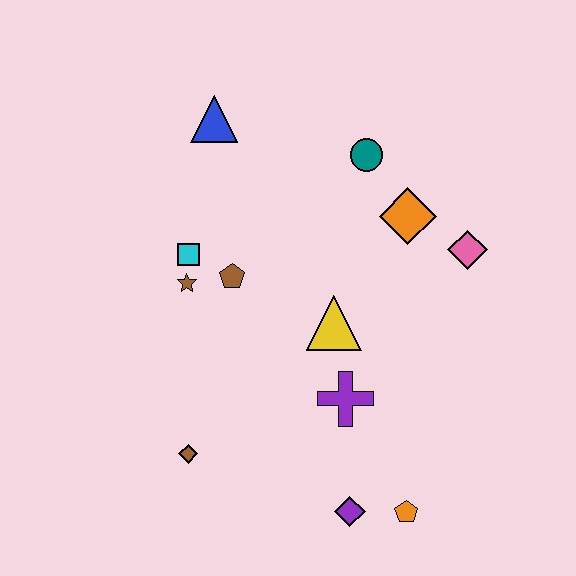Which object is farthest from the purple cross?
The blue triangle is farthest from the purple cross.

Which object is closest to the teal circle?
The orange diamond is closest to the teal circle.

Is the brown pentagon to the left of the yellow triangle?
Yes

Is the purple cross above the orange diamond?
No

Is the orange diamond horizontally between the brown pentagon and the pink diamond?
Yes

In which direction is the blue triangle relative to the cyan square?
The blue triangle is above the cyan square.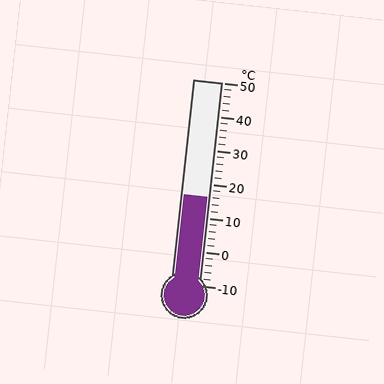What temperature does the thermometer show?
The thermometer shows approximately 16°C.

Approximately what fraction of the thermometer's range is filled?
The thermometer is filled to approximately 45% of its range.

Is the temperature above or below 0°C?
The temperature is above 0°C.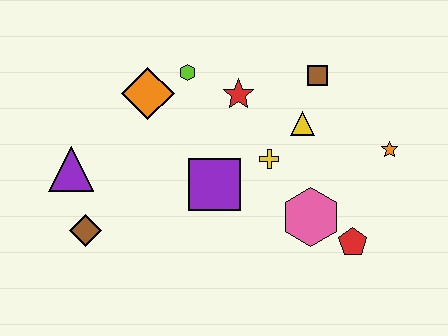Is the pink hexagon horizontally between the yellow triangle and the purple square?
No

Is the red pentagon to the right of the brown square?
Yes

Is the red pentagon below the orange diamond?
Yes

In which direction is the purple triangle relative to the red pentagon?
The purple triangle is to the left of the red pentagon.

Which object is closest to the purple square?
The yellow cross is closest to the purple square.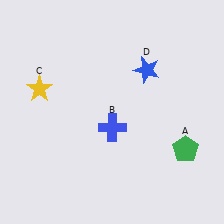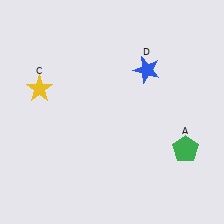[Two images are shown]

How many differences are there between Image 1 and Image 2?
There is 1 difference between the two images.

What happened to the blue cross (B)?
The blue cross (B) was removed in Image 2. It was in the bottom-right area of Image 1.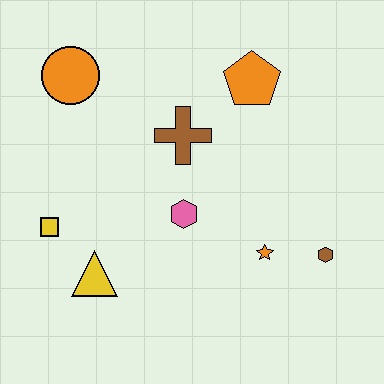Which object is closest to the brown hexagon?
The orange star is closest to the brown hexagon.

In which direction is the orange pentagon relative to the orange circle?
The orange pentagon is to the right of the orange circle.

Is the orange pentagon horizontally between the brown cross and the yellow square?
No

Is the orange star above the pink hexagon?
No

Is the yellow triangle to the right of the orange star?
No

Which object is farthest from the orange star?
The orange circle is farthest from the orange star.